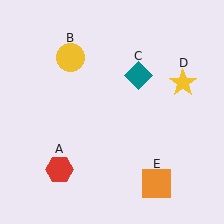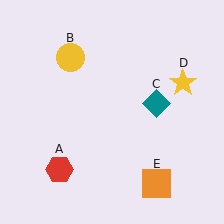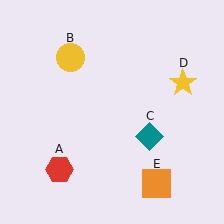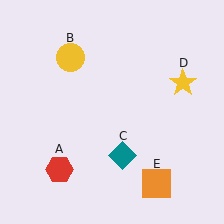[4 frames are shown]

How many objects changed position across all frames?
1 object changed position: teal diamond (object C).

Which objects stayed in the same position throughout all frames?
Red hexagon (object A) and yellow circle (object B) and yellow star (object D) and orange square (object E) remained stationary.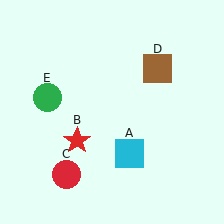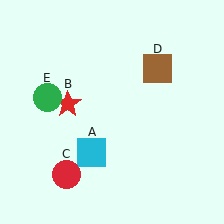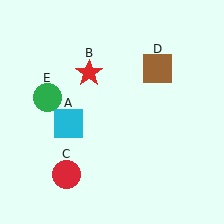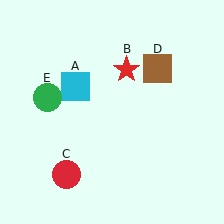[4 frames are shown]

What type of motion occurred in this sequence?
The cyan square (object A), red star (object B) rotated clockwise around the center of the scene.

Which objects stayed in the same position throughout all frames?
Red circle (object C) and brown square (object D) and green circle (object E) remained stationary.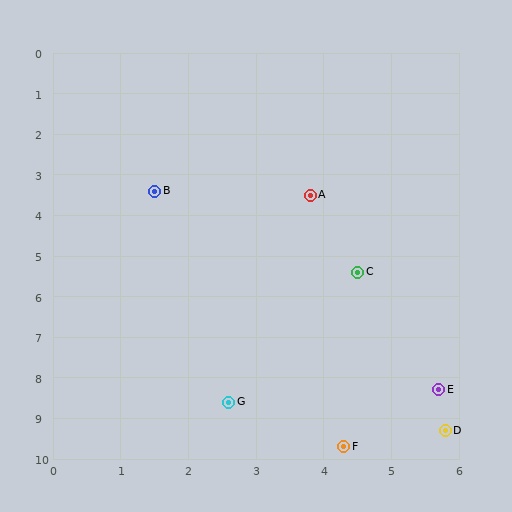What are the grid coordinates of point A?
Point A is at approximately (3.8, 3.5).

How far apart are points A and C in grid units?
Points A and C are about 2.0 grid units apart.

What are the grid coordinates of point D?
Point D is at approximately (5.8, 9.3).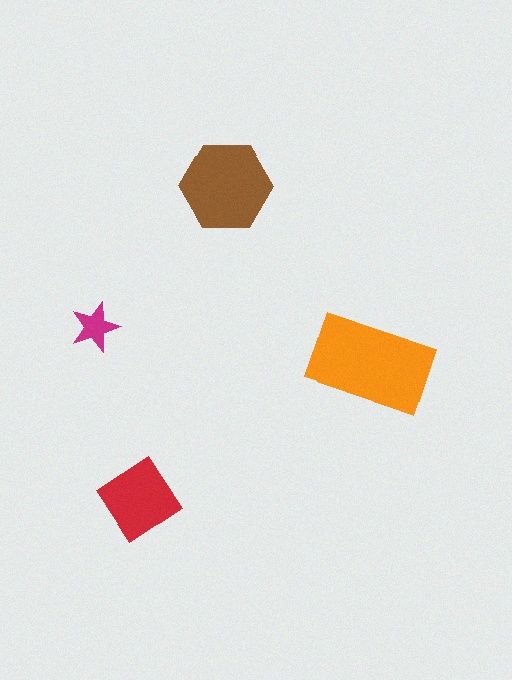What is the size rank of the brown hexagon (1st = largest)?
2nd.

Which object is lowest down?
The red diamond is bottommost.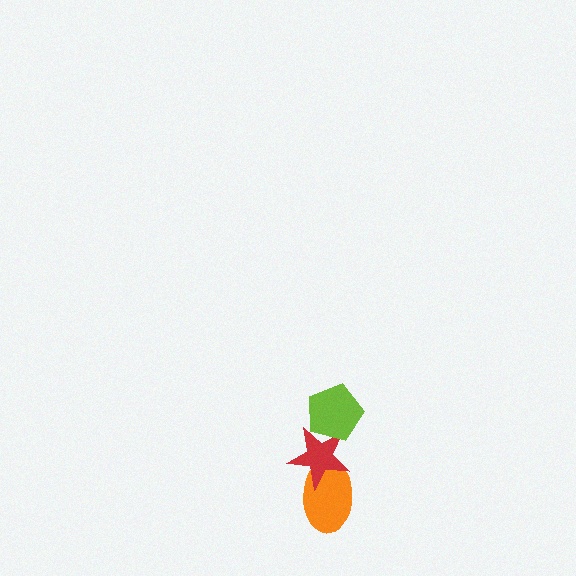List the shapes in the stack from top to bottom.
From top to bottom: the lime pentagon, the red star, the orange ellipse.